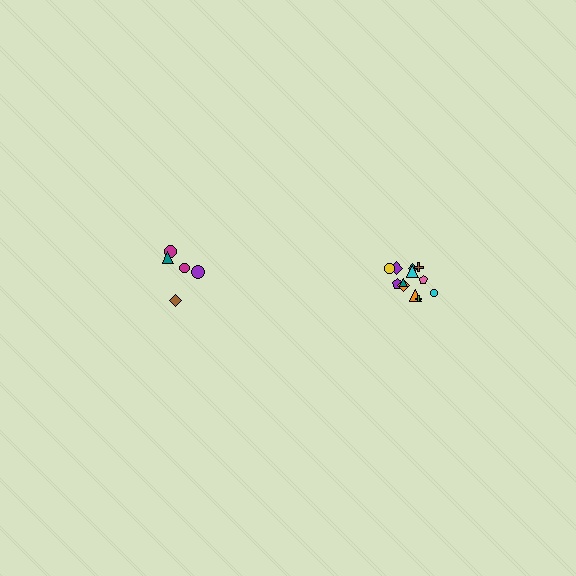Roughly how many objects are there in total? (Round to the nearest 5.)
Roughly 15 objects in total.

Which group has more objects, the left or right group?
The right group.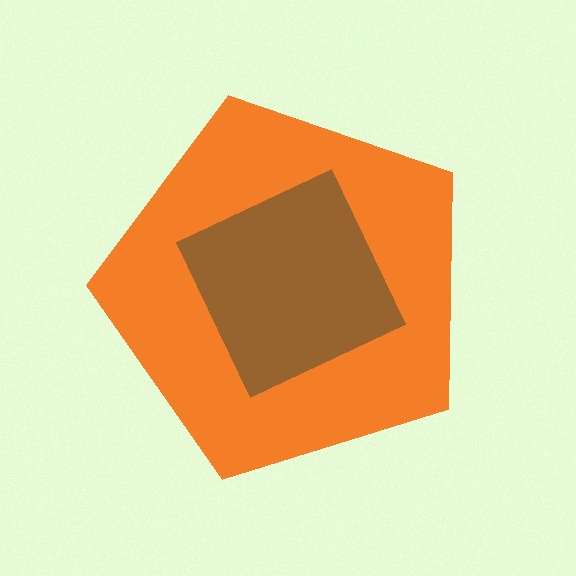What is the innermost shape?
The brown square.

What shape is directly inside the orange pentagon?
The brown square.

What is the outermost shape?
The orange pentagon.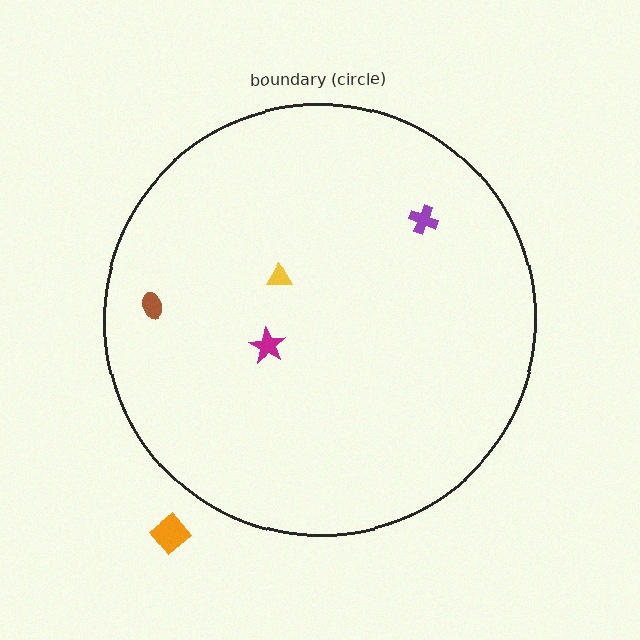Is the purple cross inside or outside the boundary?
Inside.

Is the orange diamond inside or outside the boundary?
Outside.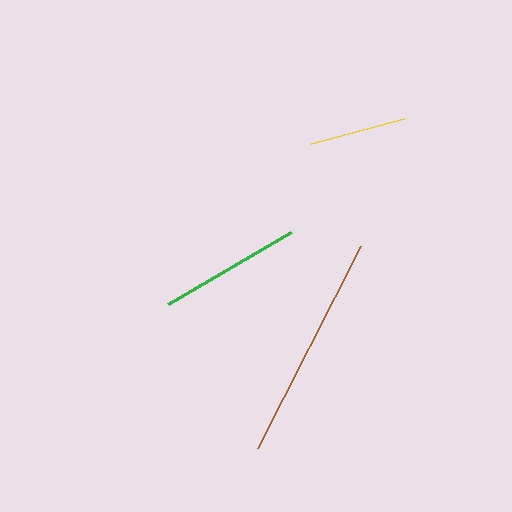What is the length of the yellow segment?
The yellow segment is approximately 96 pixels long.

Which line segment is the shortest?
The yellow line is the shortest at approximately 96 pixels.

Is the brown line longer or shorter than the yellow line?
The brown line is longer than the yellow line.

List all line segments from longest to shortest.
From longest to shortest: brown, green, yellow.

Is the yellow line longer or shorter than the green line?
The green line is longer than the yellow line.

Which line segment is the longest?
The brown line is the longest at approximately 226 pixels.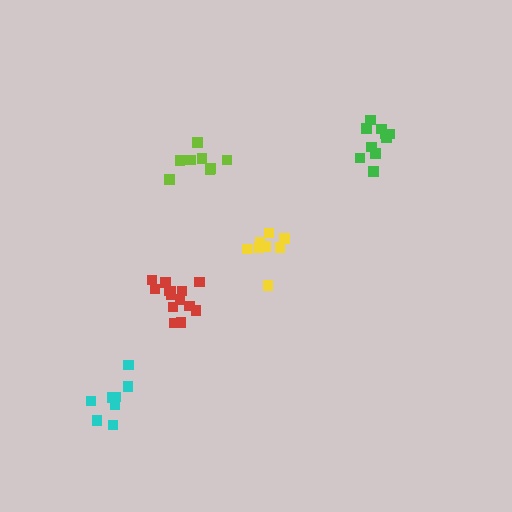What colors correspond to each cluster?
The clusters are colored: green, lime, red, cyan, yellow.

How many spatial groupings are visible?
There are 5 spatial groupings.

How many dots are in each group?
Group 1: 10 dots, Group 2: 8 dots, Group 3: 14 dots, Group 4: 8 dots, Group 5: 8 dots (48 total).